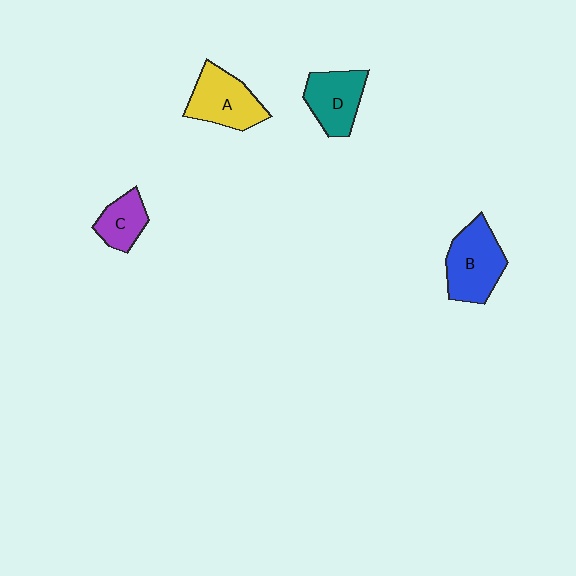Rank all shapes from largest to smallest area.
From largest to smallest: B (blue), A (yellow), D (teal), C (purple).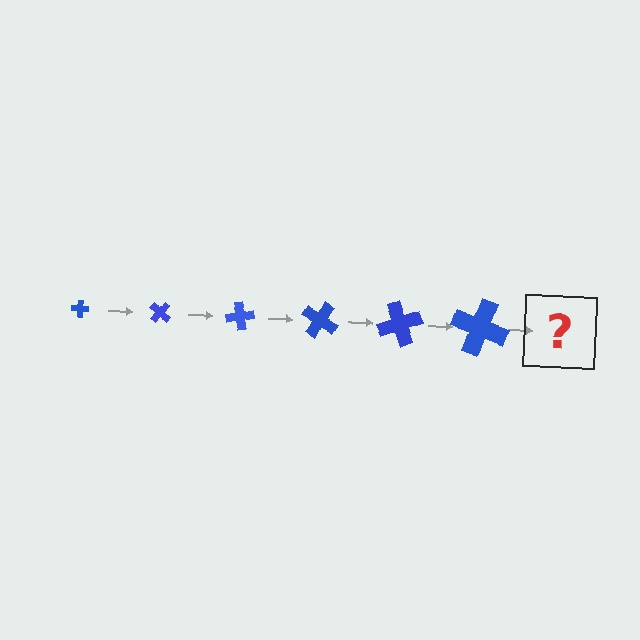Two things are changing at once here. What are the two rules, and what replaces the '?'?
The two rules are that the cross grows larger each step and it rotates 40 degrees each step. The '?' should be a cross, larger than the previous one and rotated 240 degrees from the start.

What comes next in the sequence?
The next element should be a cross, larger than the previous one and rotated 240 degrees from the start.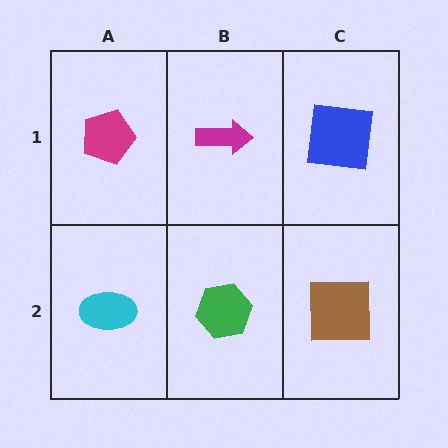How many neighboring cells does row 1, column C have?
2.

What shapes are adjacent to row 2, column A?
A magenta pentagon (row 1, column A), a green hexagon (row 2, column B).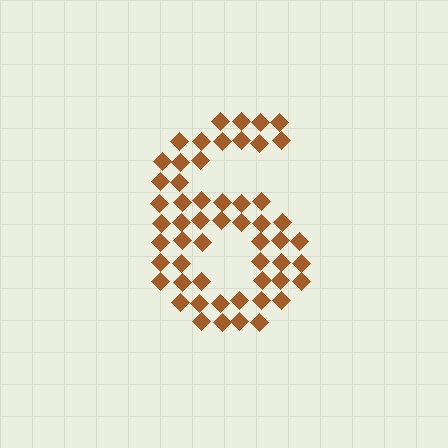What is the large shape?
The large shape is the digit 6.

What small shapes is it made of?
It is made of small diamonds.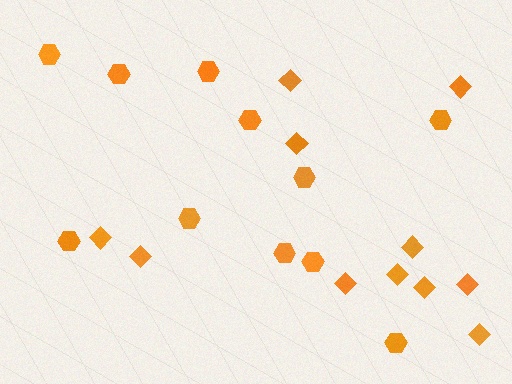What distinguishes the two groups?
There are 2 groups: one group of diamonds (11) and one group of hexagons (11).